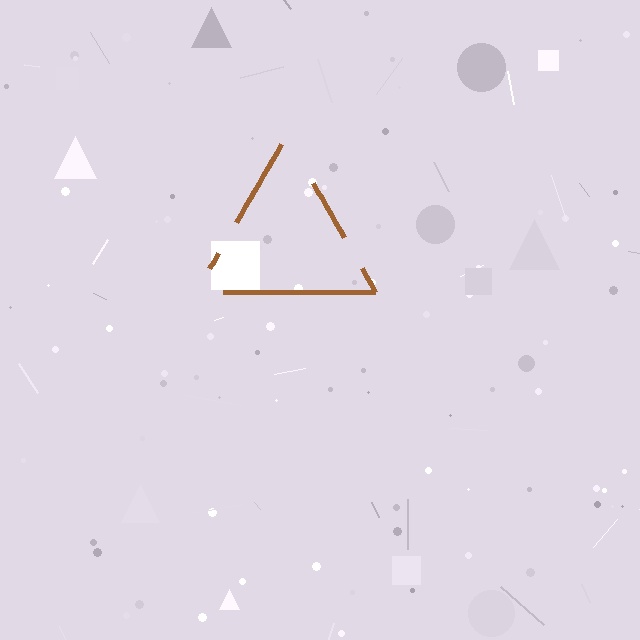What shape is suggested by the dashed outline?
The dashed outline suggests a triangle.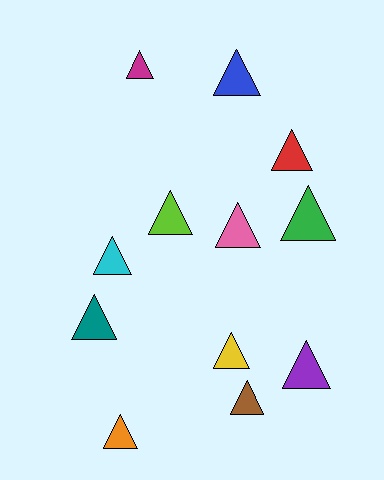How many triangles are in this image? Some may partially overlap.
There are 12 triangles.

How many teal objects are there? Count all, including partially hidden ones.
There is 1 teal object.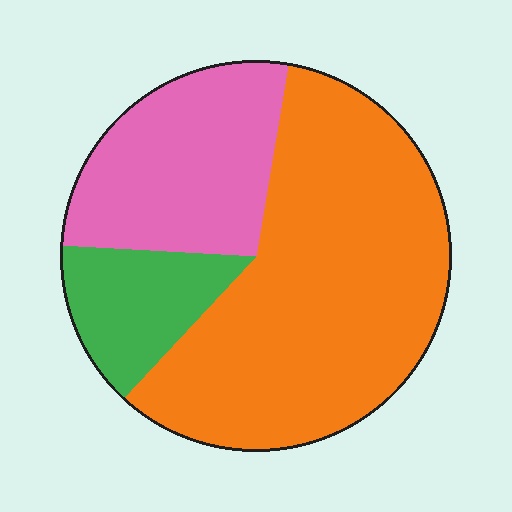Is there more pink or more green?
Pink.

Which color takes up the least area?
Green, at roughly 15%.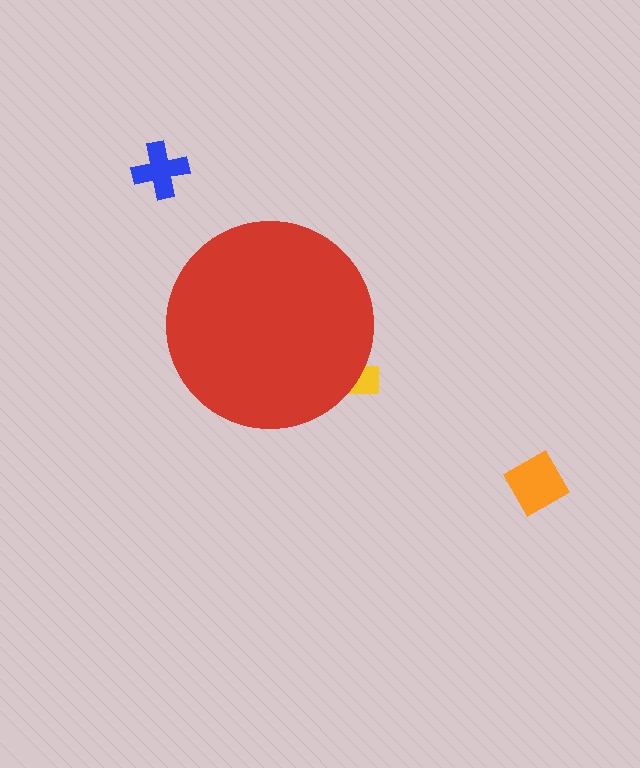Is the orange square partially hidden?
No, the orange square is fully visible.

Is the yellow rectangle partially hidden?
Yes, the yellow rectangle is partially hidden behind the red circle.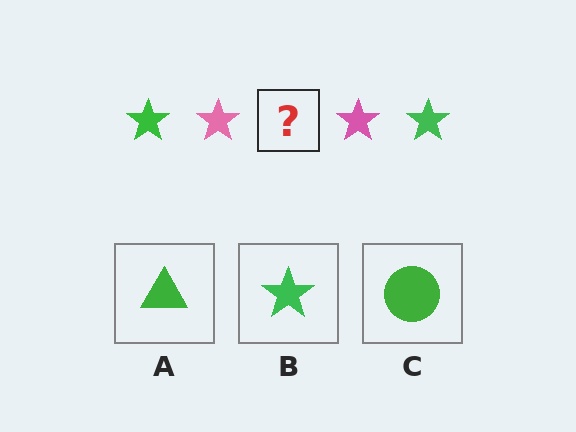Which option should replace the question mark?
Option B.